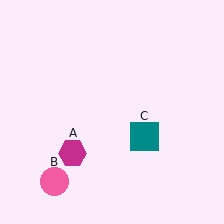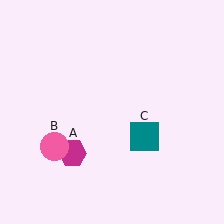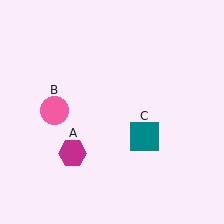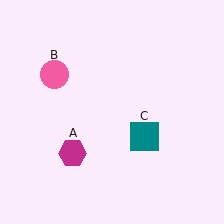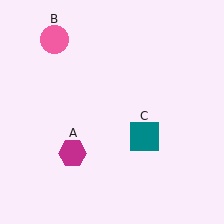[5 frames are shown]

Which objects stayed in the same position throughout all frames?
Magenta hexagon (object A) and teal square (object C) remained stationary.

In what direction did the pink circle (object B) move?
The pink circle (object B) moved up.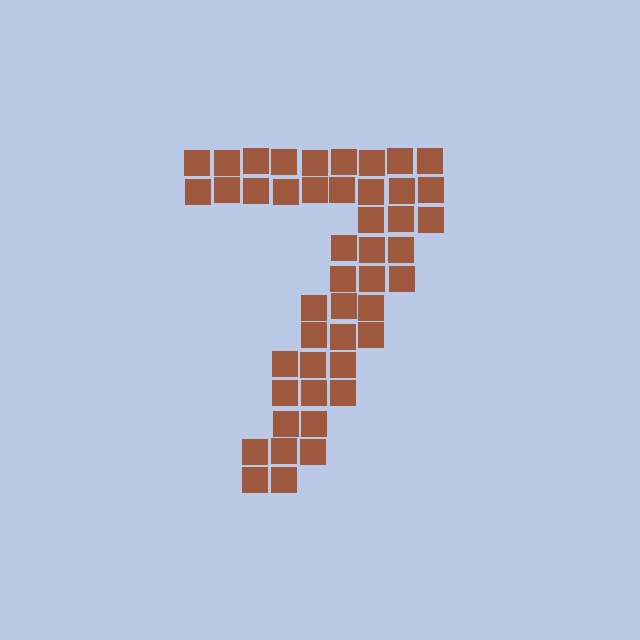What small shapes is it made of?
It is made of small squares.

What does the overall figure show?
The overall figure shows the digit 7.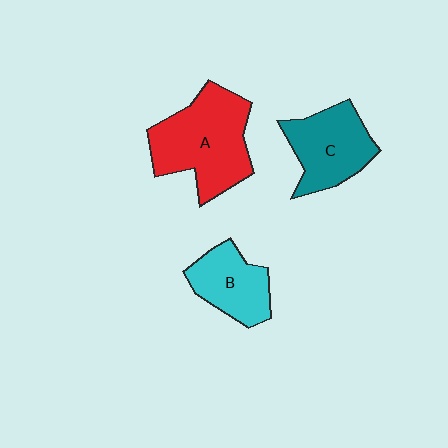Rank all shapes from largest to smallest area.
From largest to smallest: A (red), C (teal), B (cyan).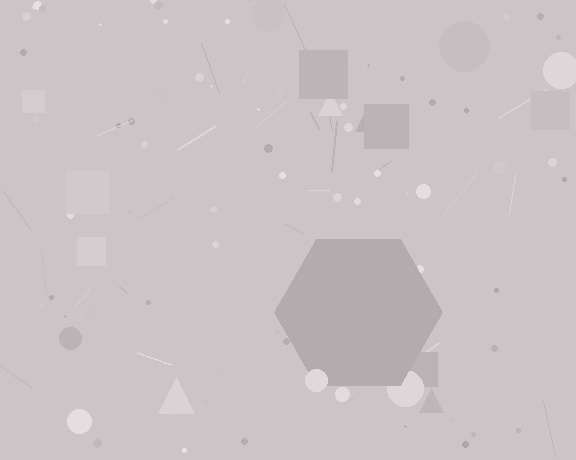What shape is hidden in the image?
A hexagon is hidden in the image.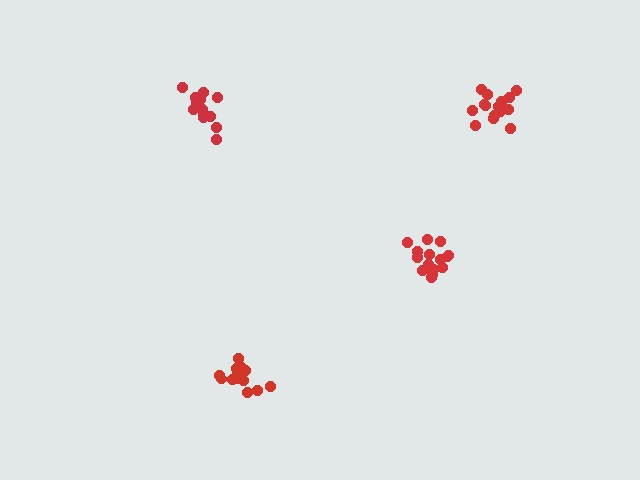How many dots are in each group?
Group 1: 14 dots, Group 2: 15 dots, Group 3: 15 dots, Group 4: 14 dots (58 total).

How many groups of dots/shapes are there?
There are 4 groups.